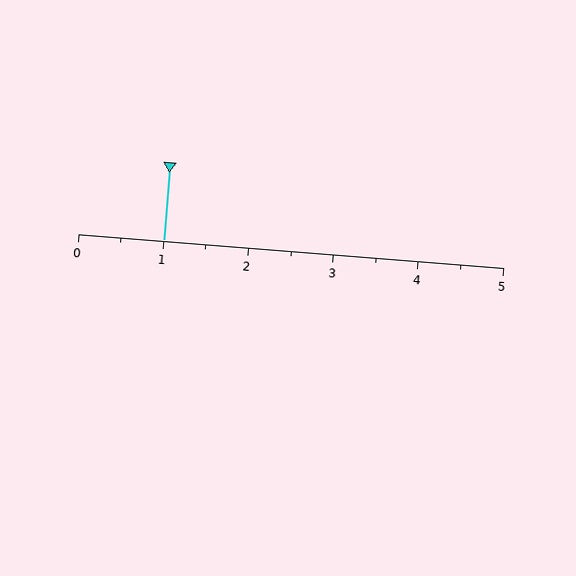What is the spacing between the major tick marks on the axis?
The major ticks are spaced 1 apart.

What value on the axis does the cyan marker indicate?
The marker indicates approximately 1.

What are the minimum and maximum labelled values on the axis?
The axis runs from 0 to 5.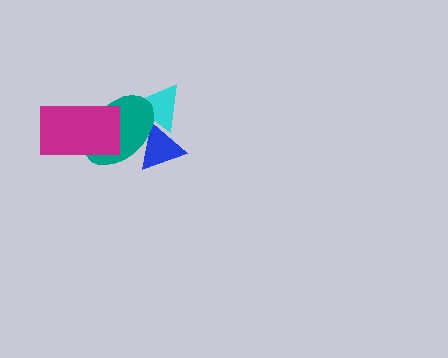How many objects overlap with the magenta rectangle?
1 object overlaps with the magenta rectangle.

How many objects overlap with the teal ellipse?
3 objects overlap with the teal ellipse.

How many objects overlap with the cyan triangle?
2 objects overlap with the cyan triangle.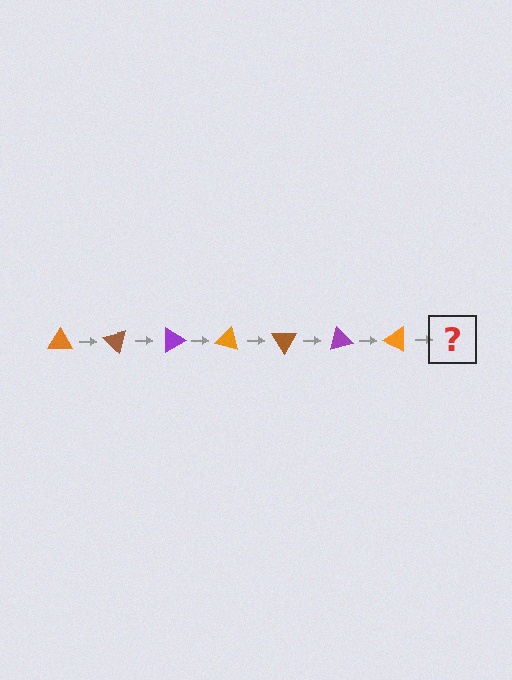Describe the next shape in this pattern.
It should be a brown triangle, rotated 315 degrees from the start.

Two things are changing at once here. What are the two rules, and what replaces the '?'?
The two rules are that it rotates 45 degrees each step and the color cycles through orange, brown, and purple. The '?' should be a brown triangle, rotated 315 degrees from the start.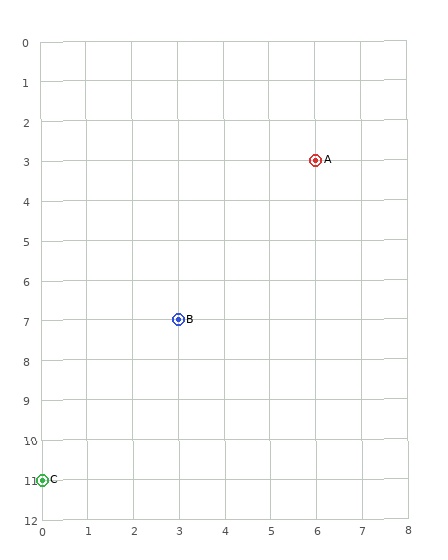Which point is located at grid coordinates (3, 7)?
Point B is at (3, 7).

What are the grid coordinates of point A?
Point A is at grid coordinates (6, 3).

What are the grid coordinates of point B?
Point B is at grid coordinates (3, 7).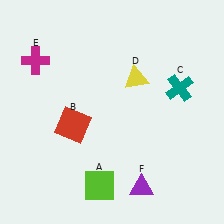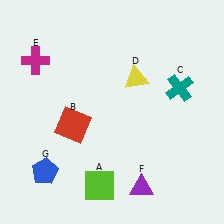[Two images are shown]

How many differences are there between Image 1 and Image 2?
There is 1 difference between the two images.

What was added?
A blue pentagon (G) was added in Image 2.